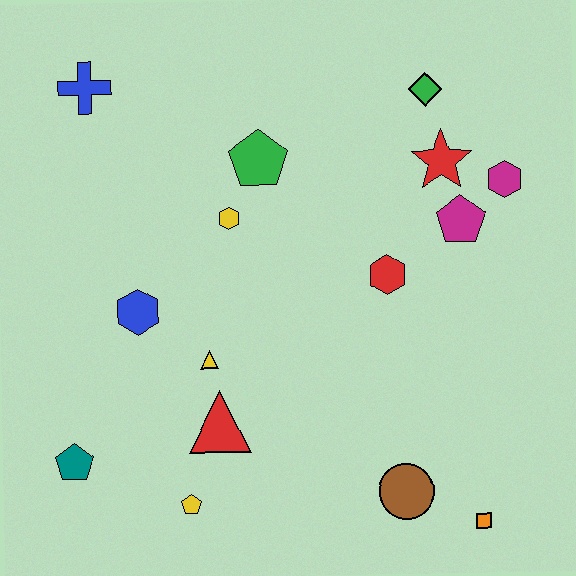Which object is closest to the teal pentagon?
The yellow pentagon is closest to the teal pentagon.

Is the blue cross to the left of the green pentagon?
Yes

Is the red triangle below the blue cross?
Yes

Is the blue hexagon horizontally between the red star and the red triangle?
No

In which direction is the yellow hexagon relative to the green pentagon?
The yellow hexagon is below the green pentagon.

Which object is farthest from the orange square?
The blue cross is farthest from the orange square.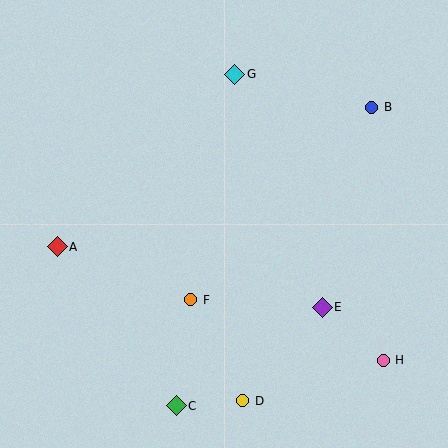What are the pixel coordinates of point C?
Point C is at (176, 406).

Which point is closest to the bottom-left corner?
Point C is closest to the bottom-left corner.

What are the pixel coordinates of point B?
Point B is at (372, 107).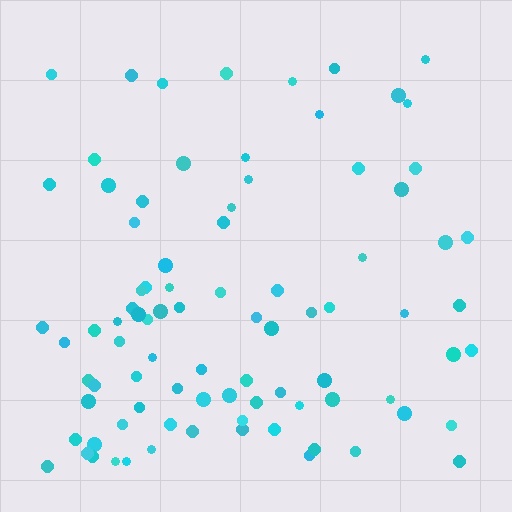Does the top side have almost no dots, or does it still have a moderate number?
Still a moderate number, just noticeably fewer than the bottom.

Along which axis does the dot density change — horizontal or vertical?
Vertical.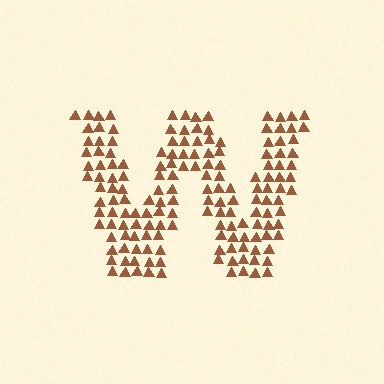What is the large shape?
The large shape is the letter W.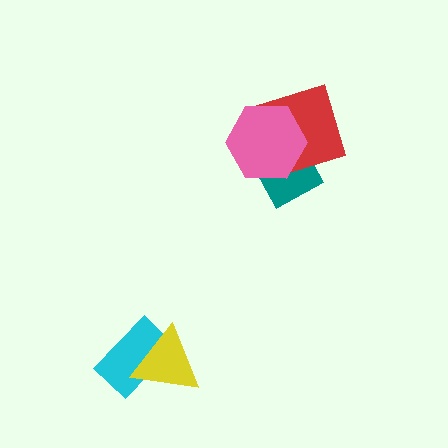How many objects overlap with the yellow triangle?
1 object overlaps with the yellow triangle.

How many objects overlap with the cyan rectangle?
1 object overlaps with the cyan rectangle.